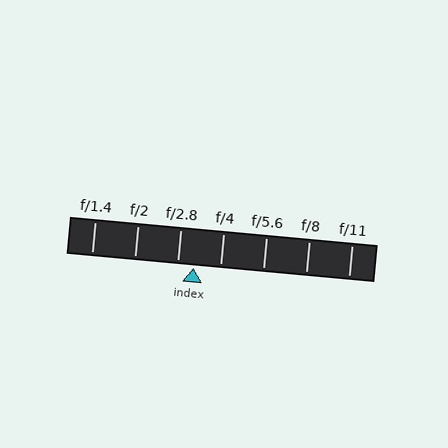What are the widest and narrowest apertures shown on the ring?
The widest aperture shown is f/1.4 and the narrowest is f/11.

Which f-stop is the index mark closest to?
The index mark is closest to f/2.8.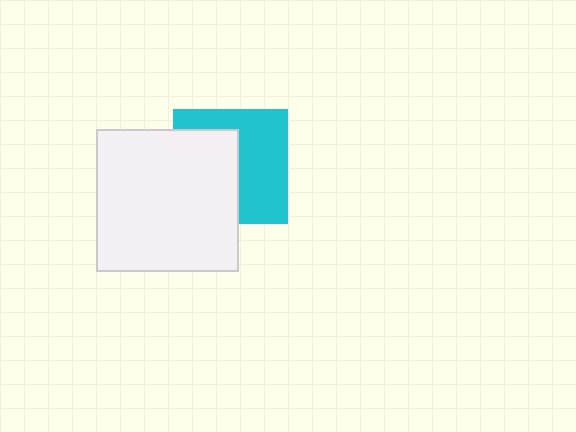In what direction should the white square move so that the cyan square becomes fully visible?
The white square should move left. That is the shortest direction to clear the overlap and leave the cyan square fully visible.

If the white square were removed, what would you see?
You would see the complete cyan square.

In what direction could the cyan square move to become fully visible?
The cyan square could move right. That would shift it out from behind the white square entirely.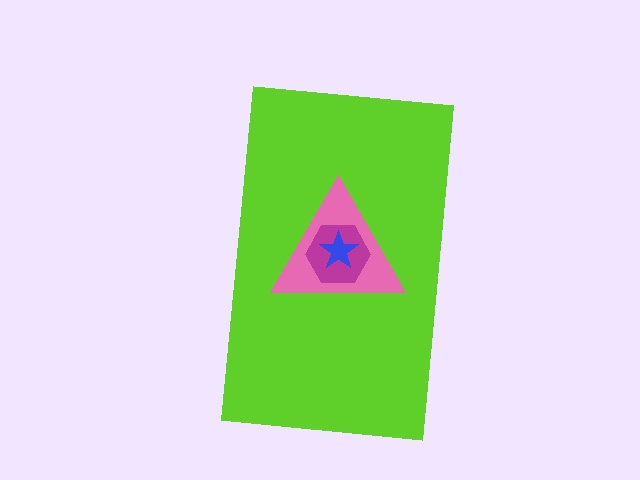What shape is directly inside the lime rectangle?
The pink triangle.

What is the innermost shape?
The blue star.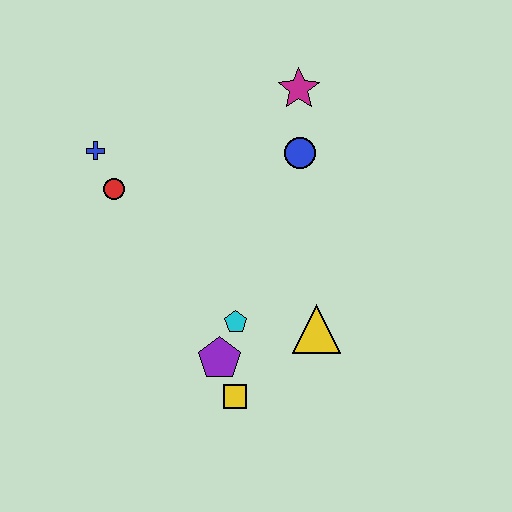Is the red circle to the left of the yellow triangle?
Yes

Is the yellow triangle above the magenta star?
No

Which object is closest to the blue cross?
The red circle is closest to the blue cross.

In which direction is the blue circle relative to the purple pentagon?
The blue circle is above the purple pentagon.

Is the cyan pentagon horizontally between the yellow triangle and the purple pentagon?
Yes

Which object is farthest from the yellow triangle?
The blue cross is farthest from the yellow triangle.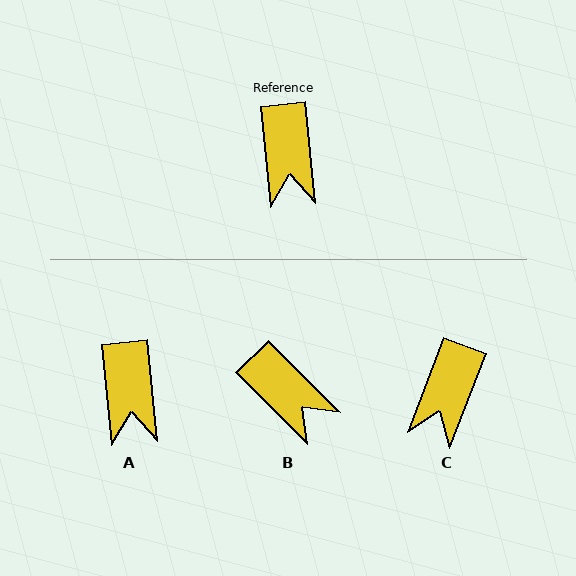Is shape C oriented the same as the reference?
No, it is off by about 27 degrees.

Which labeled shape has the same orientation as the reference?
A.